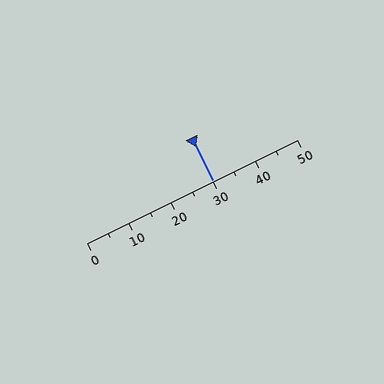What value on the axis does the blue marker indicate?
The marker indicates approximately 30.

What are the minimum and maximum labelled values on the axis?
The axis runs from 0 to 50.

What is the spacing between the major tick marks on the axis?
The major ticks are spaced 10 apart.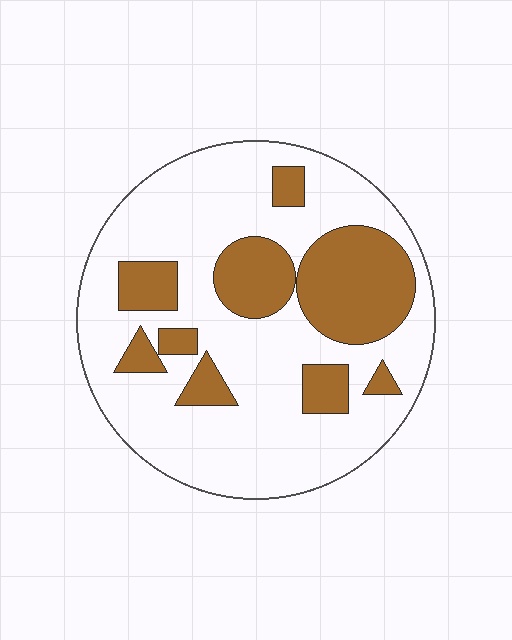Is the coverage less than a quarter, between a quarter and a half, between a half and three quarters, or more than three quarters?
Between a quarter and a half.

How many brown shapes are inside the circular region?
9.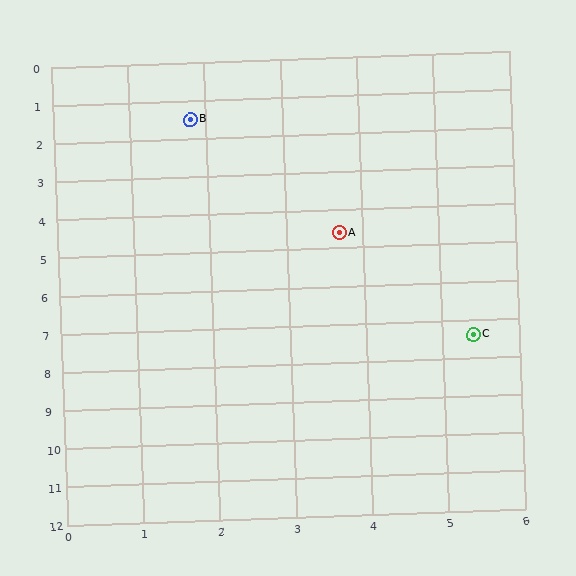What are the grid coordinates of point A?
Point A is at approximately (3.7, 4.6).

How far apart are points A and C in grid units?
Points A and C are about 3.3 grid units apart.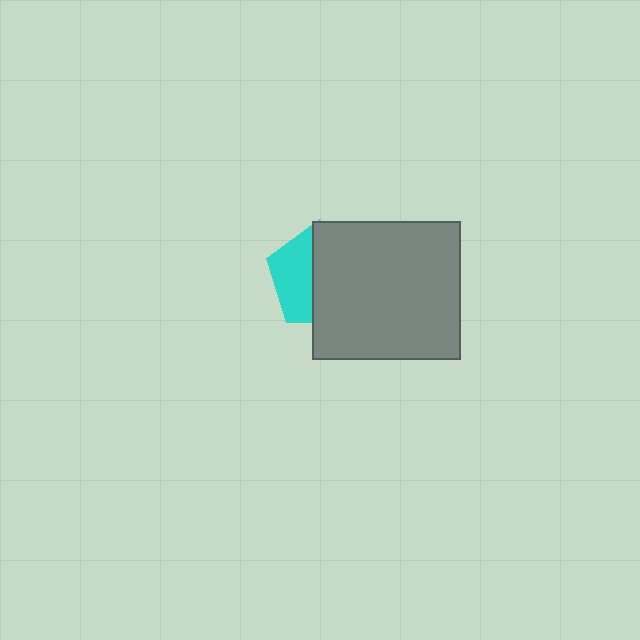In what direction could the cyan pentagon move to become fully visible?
The cyan pentagon could move left. That would shift it out from behind the gray rectangle entirely.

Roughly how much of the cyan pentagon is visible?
A small part of it is visible (roughly 39%).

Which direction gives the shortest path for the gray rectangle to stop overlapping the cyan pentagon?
Moving right gives the shortest separation.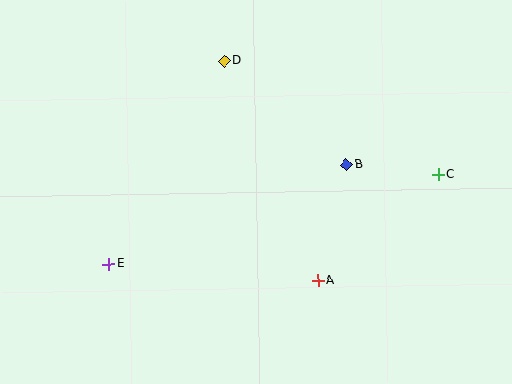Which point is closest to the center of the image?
Point B at (346, 165) is closest to the center.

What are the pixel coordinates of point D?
Point D is at (224, 61).